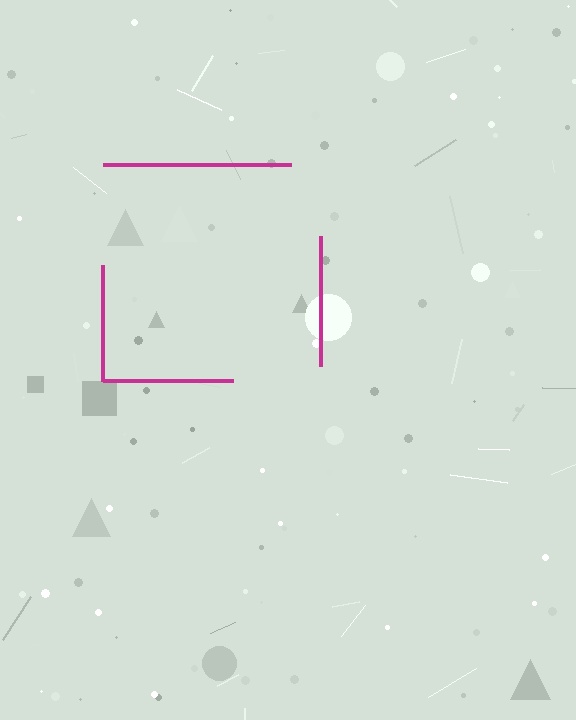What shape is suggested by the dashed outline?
The dashed outline suggests a square.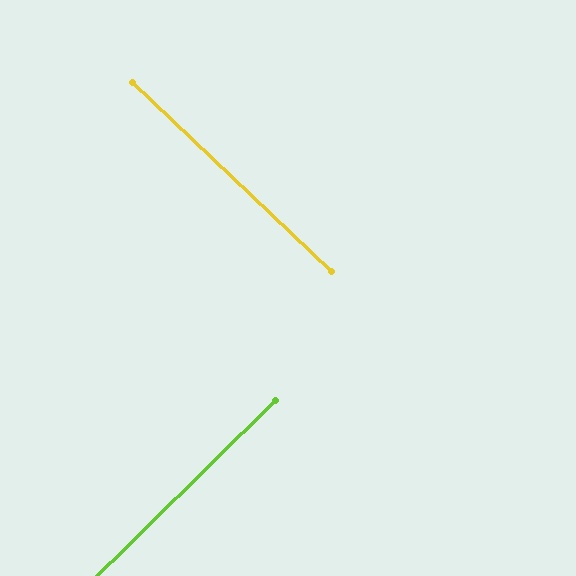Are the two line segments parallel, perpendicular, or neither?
Perpendicular — they meet at approximately 88°.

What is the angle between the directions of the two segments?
Approximately 88 degrees.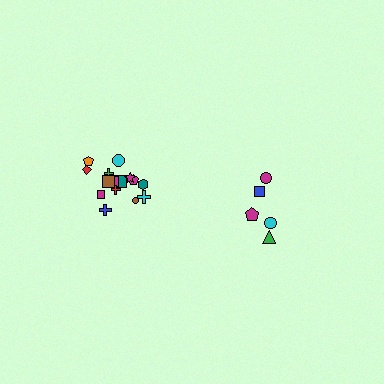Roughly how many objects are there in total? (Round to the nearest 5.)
Roughly 20 objects in total.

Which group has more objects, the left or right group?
The left group.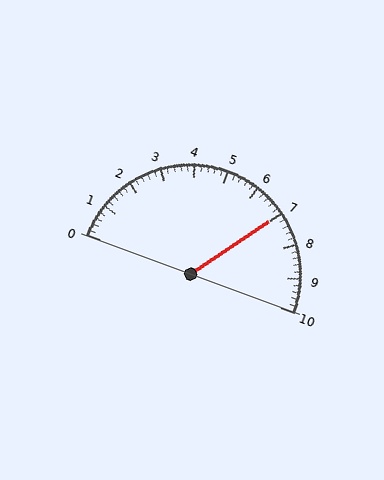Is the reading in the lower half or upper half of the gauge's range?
The reading is in the upper half of the range (0 to 10).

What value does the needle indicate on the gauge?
The needle indicates approximately 7.0.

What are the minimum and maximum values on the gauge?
The gauge ranges from 0 to 10.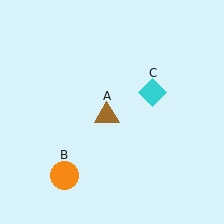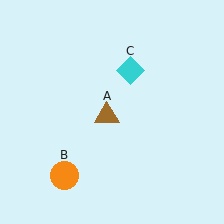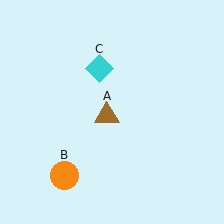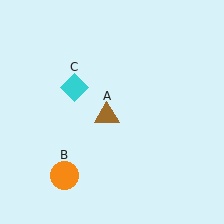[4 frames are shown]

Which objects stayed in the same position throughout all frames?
Brown triangle (object A) and orange circle (object B) remained stationary.